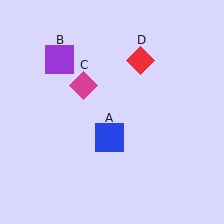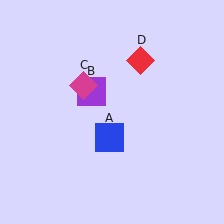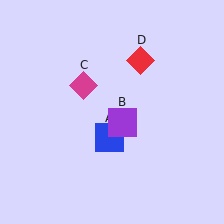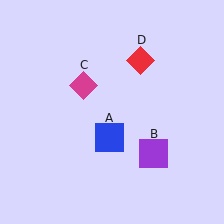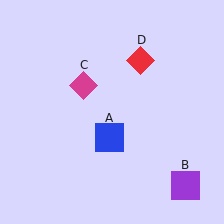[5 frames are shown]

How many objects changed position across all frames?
1 object changed position: purple square (object B).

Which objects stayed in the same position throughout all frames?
Blue square (object A) and magenta diamond (object C) and red diamond (object D) remained stationary.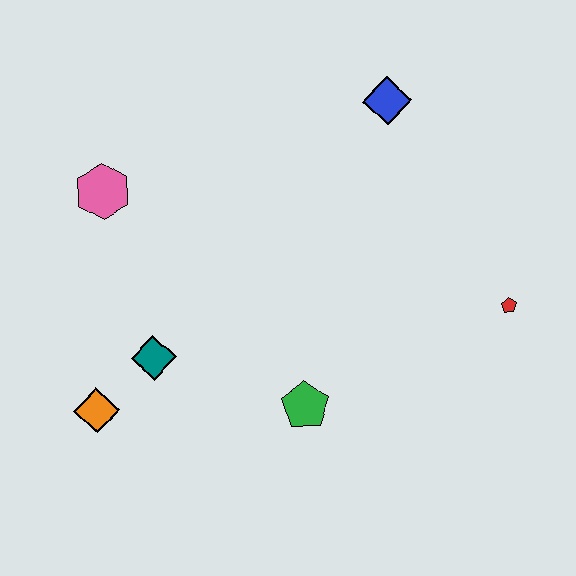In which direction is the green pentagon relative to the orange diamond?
The green pentagon is to the right of the orange diamond.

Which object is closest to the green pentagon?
The teal diamond is closest to the green pentagon.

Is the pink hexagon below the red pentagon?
No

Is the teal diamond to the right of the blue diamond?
No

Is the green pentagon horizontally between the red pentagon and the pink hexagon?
Yes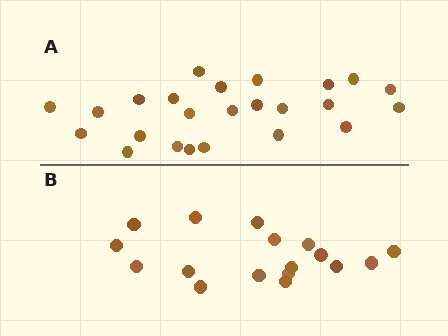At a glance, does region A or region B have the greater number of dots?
Region A (the top region) has more dots.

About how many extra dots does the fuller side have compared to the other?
Region A has roughly 8 or so more dots than region B.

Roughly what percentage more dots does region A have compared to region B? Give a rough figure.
About 40% more.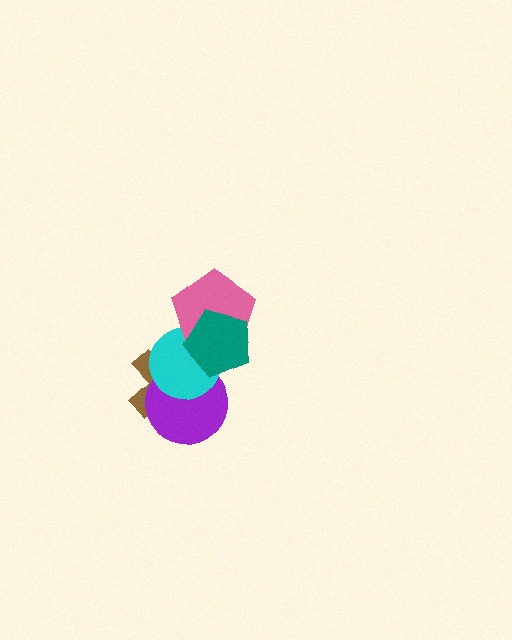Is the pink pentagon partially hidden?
Yes, it is partially covered by another shape.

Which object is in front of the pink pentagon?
The teal pentagon is in front of the pink pentagon.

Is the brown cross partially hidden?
Yes, it is partially covered by another shape.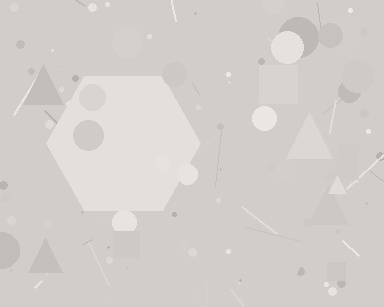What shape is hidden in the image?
A hexagon is hidden in the image.